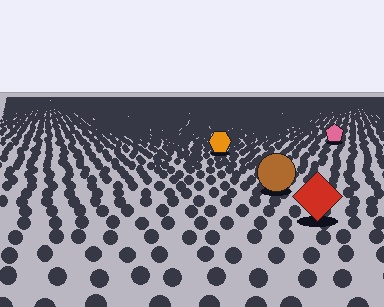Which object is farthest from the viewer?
The pink pentagon is farthest from the viewer. It appears smaller and the ground texture around it is denser.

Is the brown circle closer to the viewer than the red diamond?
No. The red diamond is closer — you can tell from the texture gradient: the ground texture is coarser near it.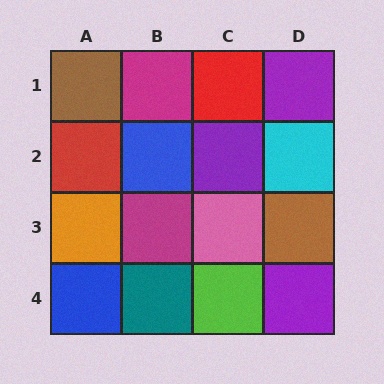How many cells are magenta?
2 cells are magenta.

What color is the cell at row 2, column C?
Purple.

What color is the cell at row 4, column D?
Purple.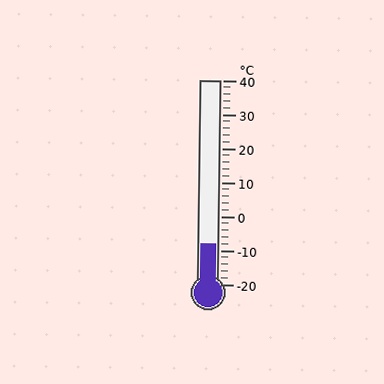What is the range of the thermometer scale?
The thermometer scale ranges from -20°C to 40°C.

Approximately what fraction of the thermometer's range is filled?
The thermometer is filled to approximately 20% of its range.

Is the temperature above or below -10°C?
The temperature is above -10°C.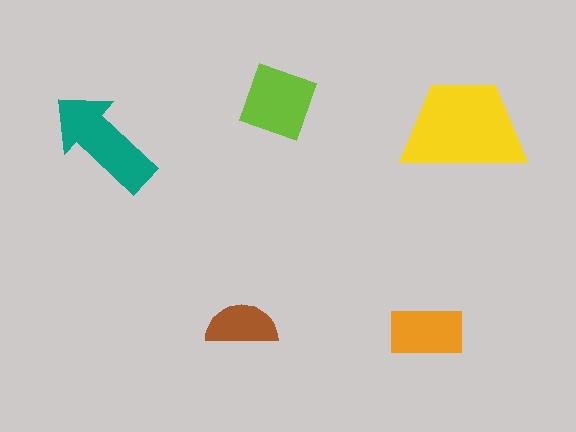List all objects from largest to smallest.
The yellow trapezoid, the teal arrow, the lime diamond, the orange rectangle, the brown semicircle.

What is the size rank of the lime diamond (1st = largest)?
3rd.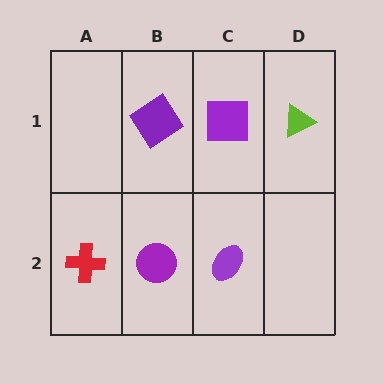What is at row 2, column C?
A purple ellipse.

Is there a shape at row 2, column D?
No, that cell is empty.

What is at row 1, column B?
A purple diamond.